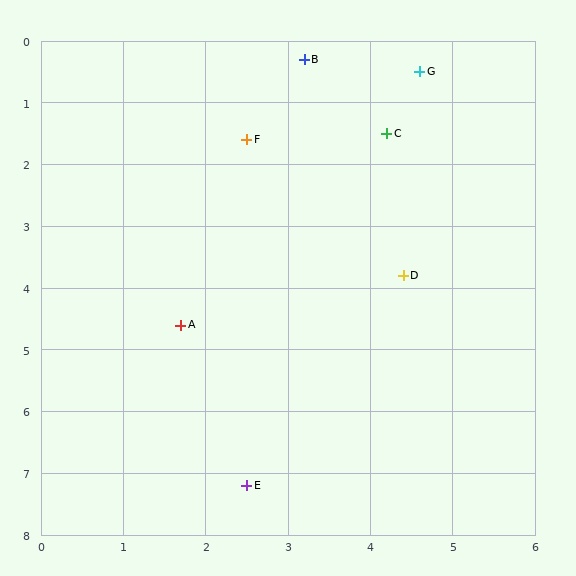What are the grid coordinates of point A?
Point A is at approximately (1.7, 4.6).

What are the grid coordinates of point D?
Point D is at approximately (4.4, 3.8).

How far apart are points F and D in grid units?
Points F and D are about 2.9 grid units apart.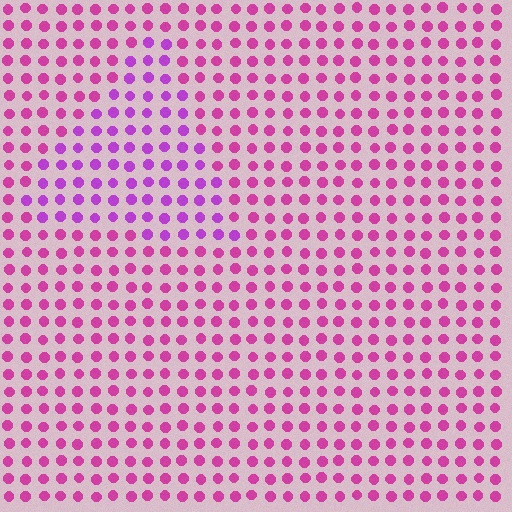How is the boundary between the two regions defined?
The boundary is defined purely by a slight shift in hue (about 28 degrees). Spacing, size, and orientation are identical on both sides.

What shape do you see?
I see a triangle.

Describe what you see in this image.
The image is filled with small magenta elements in a uniform arrangement. A triangle-shaped region is visible where the elements are tinted to a slightly different hue, forming a subtle color boundary.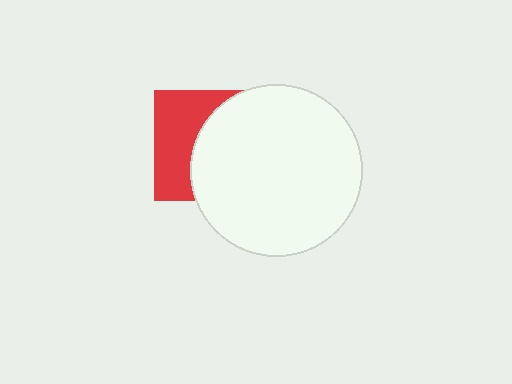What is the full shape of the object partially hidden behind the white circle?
The partially hidden object is a red square.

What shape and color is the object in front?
The object in front is a white circle.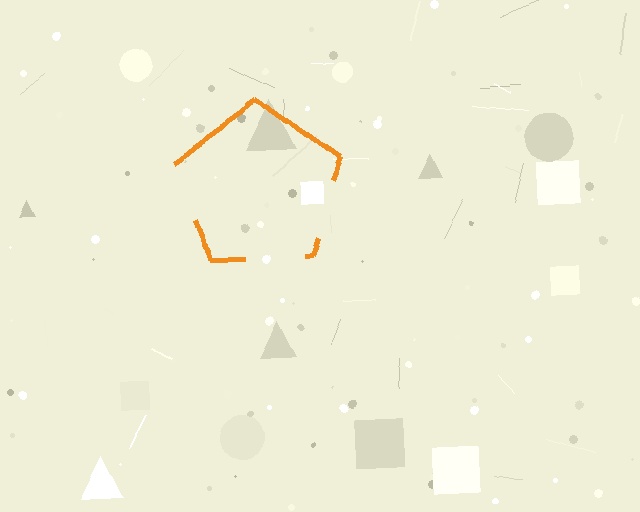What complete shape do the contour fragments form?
The contour fragments form a pentagon.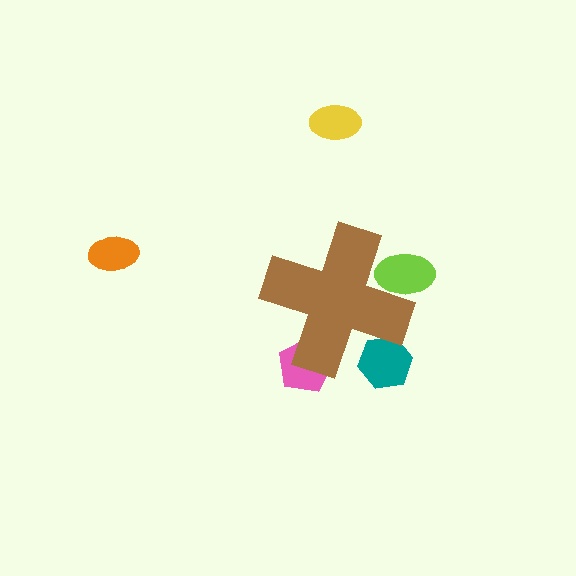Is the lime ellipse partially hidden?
Yes, the lime ellipse is partially hidden behind the brown cross.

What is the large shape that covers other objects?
A brown cross.